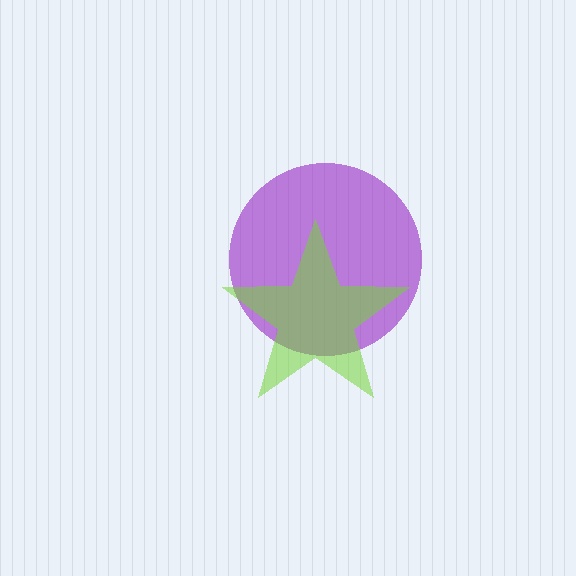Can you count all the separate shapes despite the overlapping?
Yes, there are 2 separate shapes.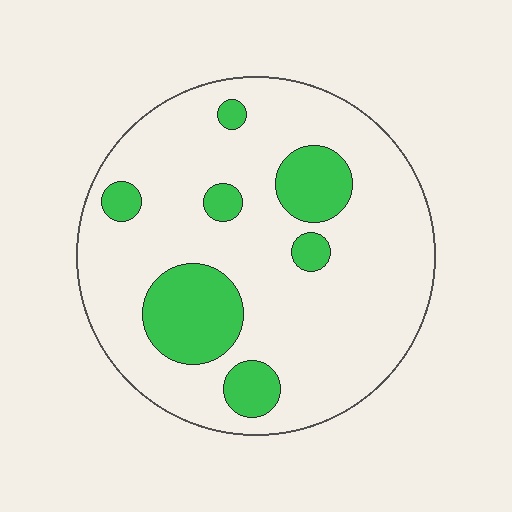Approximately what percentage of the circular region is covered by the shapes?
Approximately 20%.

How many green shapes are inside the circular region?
7.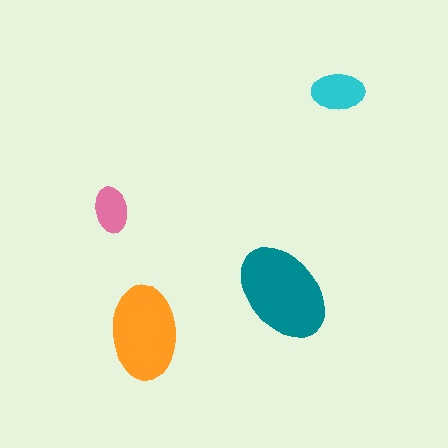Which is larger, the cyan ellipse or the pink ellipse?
The cyan one.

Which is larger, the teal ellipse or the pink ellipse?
The teal one.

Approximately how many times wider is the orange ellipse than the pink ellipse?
About 2 times wider.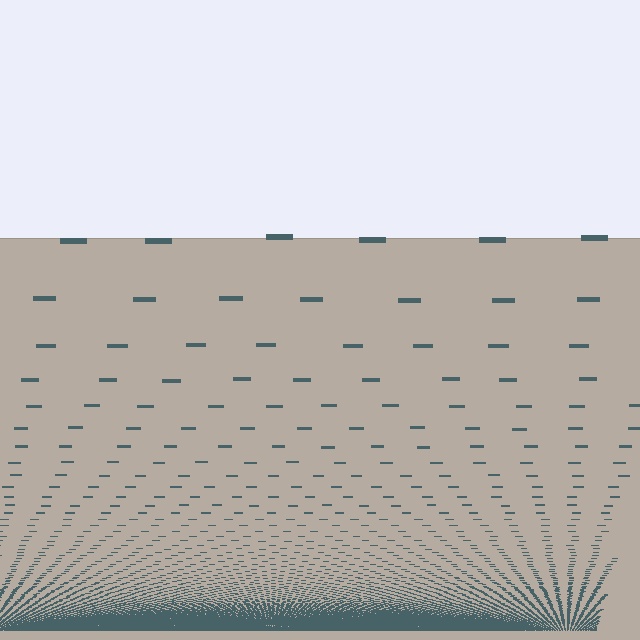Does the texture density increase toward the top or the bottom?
Density increases toward the bottom.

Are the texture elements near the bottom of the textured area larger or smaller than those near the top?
Smaller. The gradient is inverted — elements near the bottom are smaller and denser.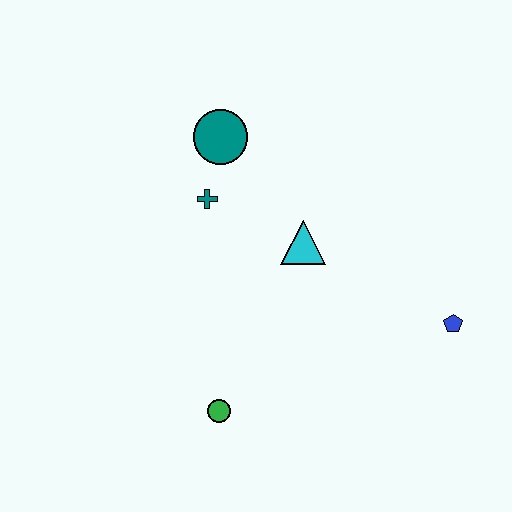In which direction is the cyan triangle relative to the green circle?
The cyan triangle is above the green circle.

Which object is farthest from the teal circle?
The blue pentagon is farthest from the teal circle.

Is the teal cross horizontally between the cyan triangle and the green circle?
No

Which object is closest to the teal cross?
The teal circle is closest to the teal cross.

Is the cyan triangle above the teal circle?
No